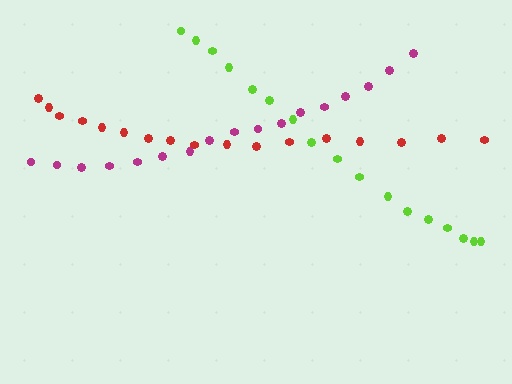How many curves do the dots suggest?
There are 3 distinct paths.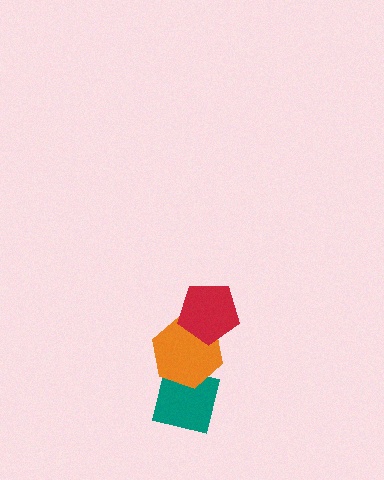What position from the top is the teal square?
The teal square is 3rd from the top.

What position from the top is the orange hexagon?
The orange hexagon is 2nd from the top.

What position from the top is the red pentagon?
The red pentagon is 1st from the top.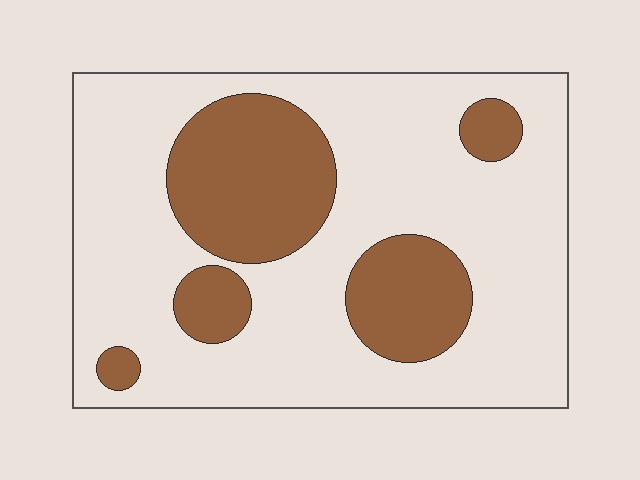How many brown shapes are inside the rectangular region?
5.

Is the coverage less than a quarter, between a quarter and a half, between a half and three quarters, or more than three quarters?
Between a quarter and a half.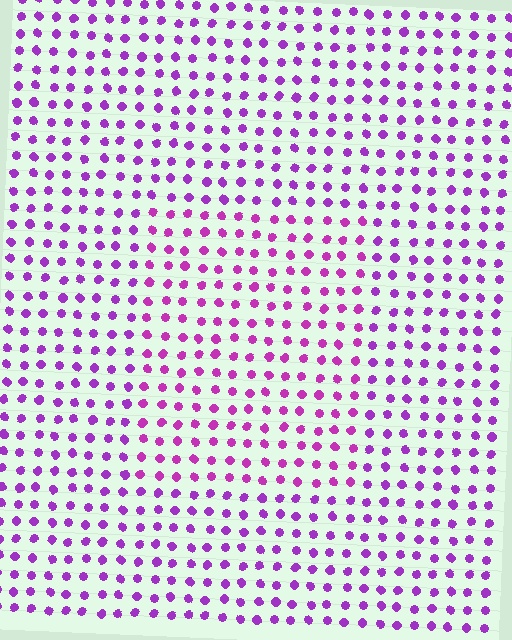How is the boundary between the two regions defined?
The boundary is defined purely by a slight shift in hue (about 21 degrees). Spacing, size, and orientation are identical on both sides.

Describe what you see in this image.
The image is filled with small purple elements in a uniform arrangement. A rectangle-shaped region is visible where the elements are tinted to a slightly different hue, forming a subtle color boundary.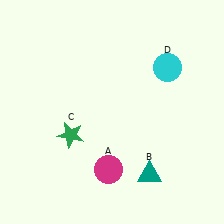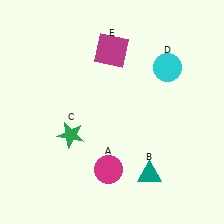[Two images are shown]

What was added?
A magenta square (E) was added in Image 2.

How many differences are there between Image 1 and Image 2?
There is 1 difference between the two images.